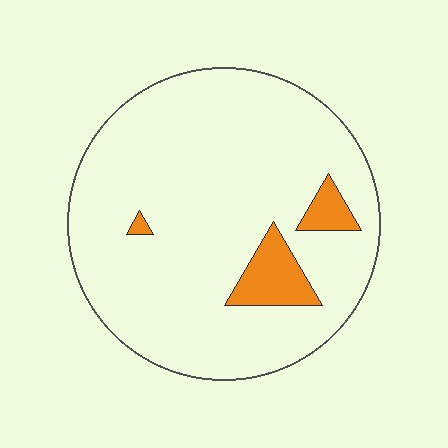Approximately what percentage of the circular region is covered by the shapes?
Approximately 10%.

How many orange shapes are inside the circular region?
3.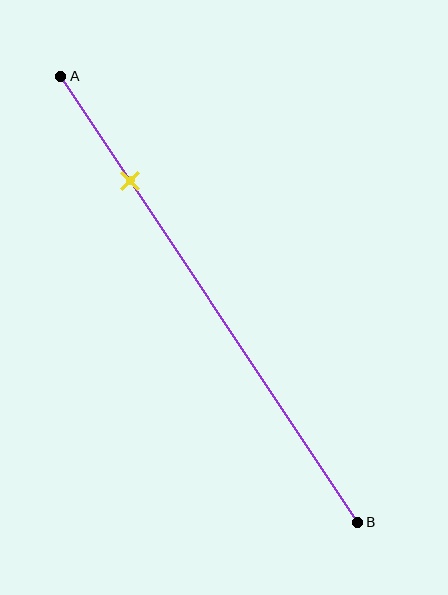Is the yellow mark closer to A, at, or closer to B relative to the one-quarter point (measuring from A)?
The yellow mark is approximately at the one-quarter point of segment AB.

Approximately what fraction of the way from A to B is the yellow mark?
The yellow mark is approximately 25% of the way from A to B.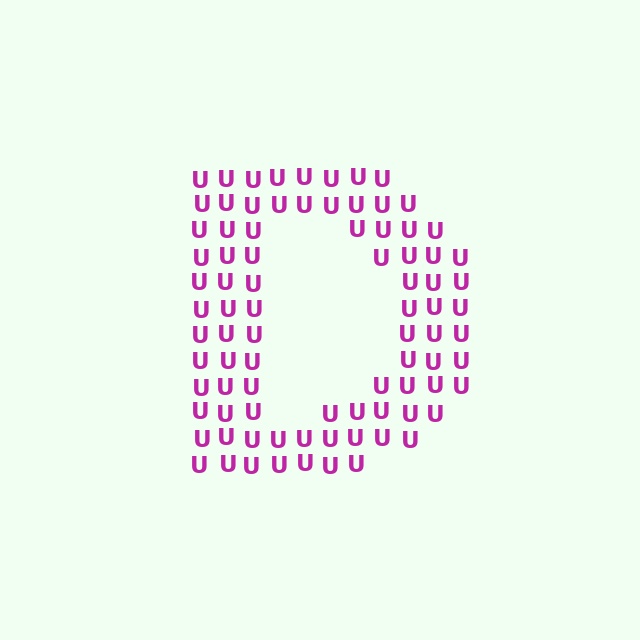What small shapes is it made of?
It is made of small letter U's.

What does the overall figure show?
The overall figure shows the letter D.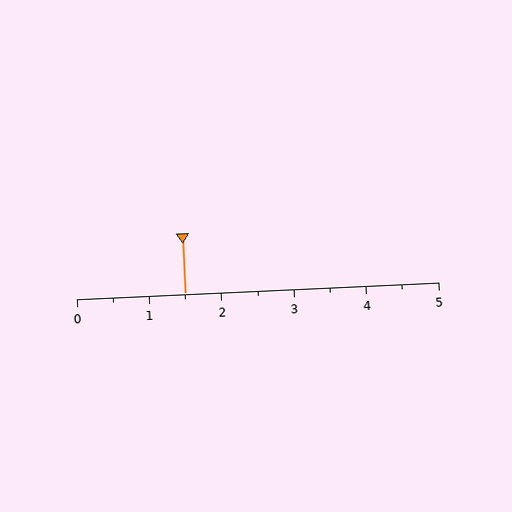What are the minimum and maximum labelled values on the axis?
The axis runs from 0 to 5.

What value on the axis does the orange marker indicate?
The marker indicates approximately 1.5.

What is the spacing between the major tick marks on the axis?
The major ticks are spaced 1 apart.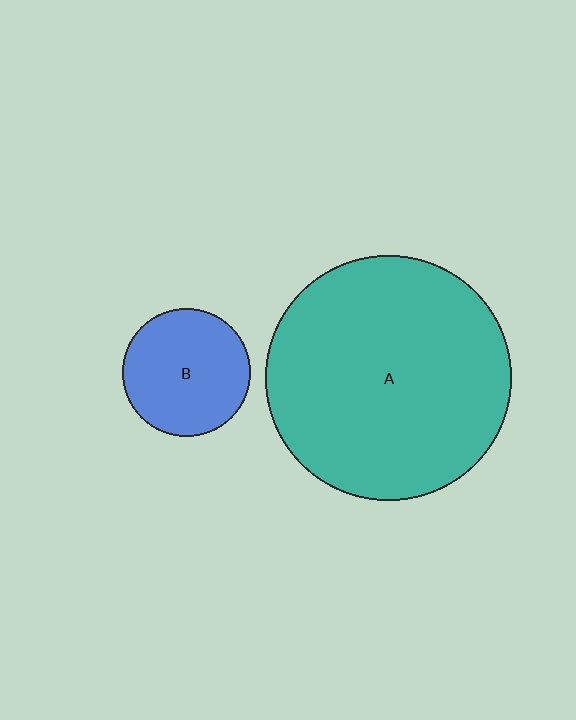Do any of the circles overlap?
No, none of the circles overlap.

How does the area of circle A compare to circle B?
Approximately 3.7 times.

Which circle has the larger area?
Circle A (teal).